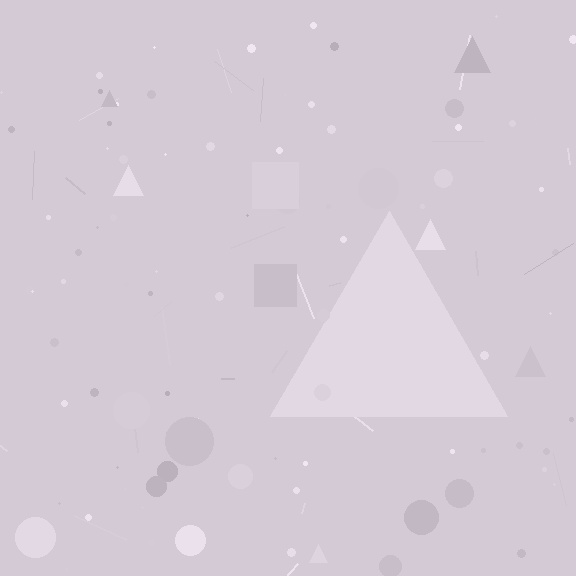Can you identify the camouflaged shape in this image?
The camouflaged shape is a triangle.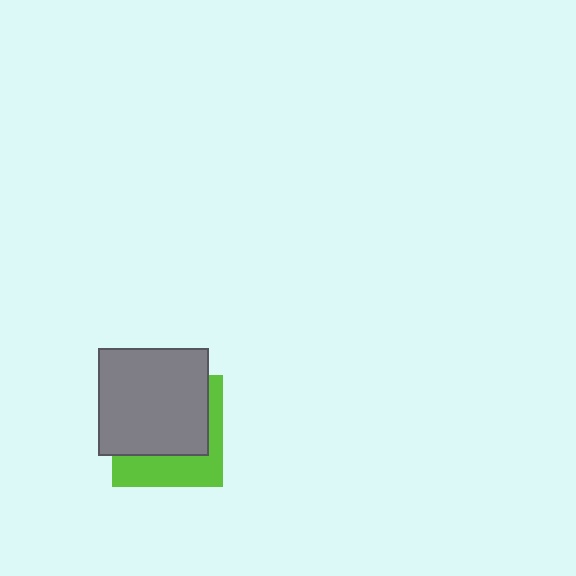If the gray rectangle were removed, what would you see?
You would see the complete lime square.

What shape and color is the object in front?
The object in front is a gray rectangle.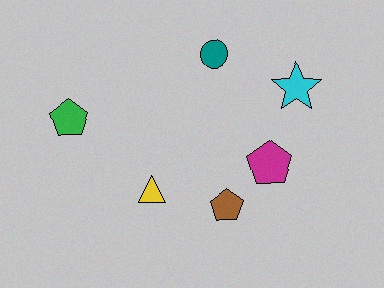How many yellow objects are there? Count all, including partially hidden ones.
There is 1 yellow object.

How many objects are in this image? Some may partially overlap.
There are 6 objects.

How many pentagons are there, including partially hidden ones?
There are 3 pentagons.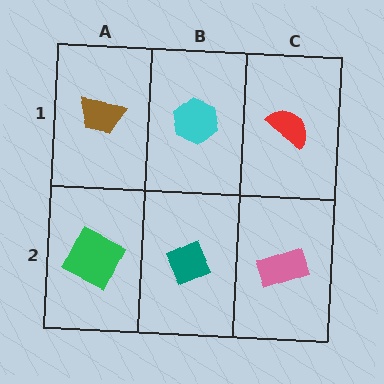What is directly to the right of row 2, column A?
A teal diamond.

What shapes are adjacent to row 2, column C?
A red semicircle (row 1, column C), a teal diamond (row 2, column B).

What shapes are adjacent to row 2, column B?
A cyan hexagon (row 1, column B), a green square (row 2, column A), a pink rectangle (row 2, column C).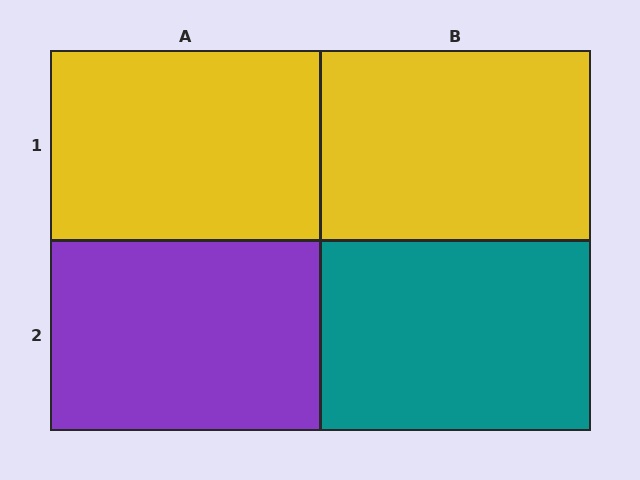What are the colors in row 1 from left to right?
Yellow, yellow.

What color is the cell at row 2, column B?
Teal.